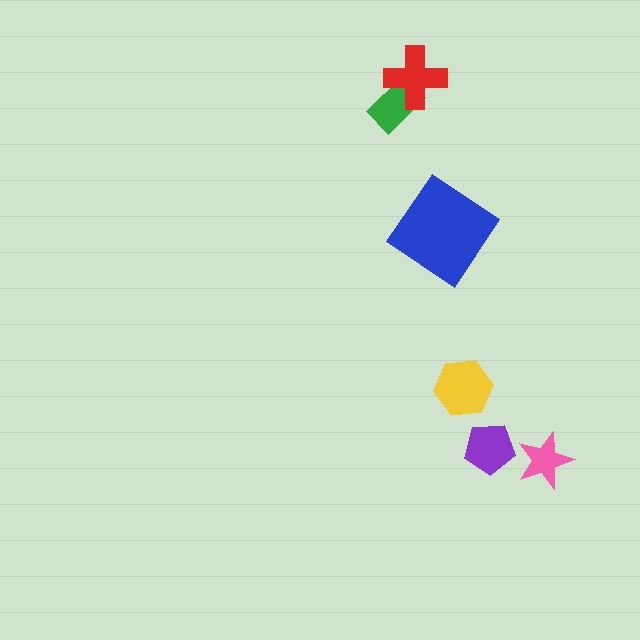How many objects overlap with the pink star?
0 objects overlap with the pink star.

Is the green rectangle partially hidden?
Yes, it is partially covered by another shape.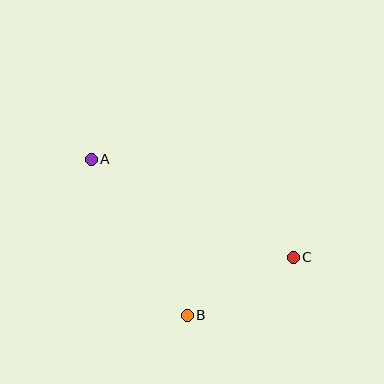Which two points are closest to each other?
Points B and C are closest to each other.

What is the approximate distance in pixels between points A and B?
The distance between A and B is approximately 183 pixels.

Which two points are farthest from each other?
Points A and C are farthest from each other.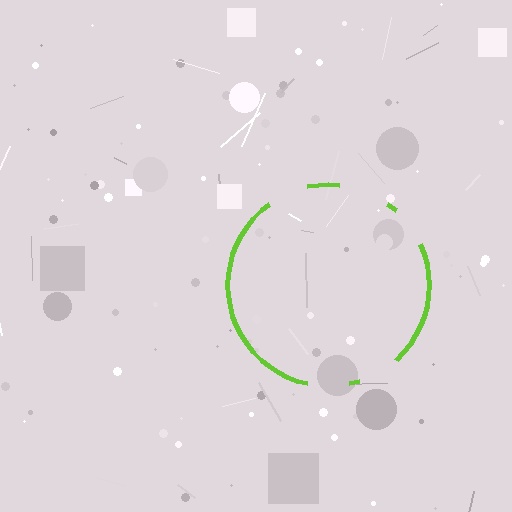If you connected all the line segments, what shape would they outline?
They would outline a circle.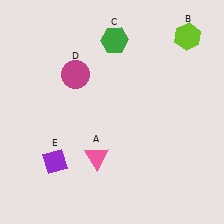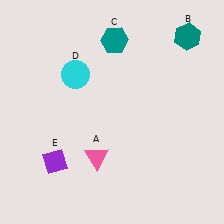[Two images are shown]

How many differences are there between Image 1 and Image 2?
There are 3 differences between the two images.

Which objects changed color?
B changed from lime to teal. C changed from green to teal. D changed from magenta to cyan.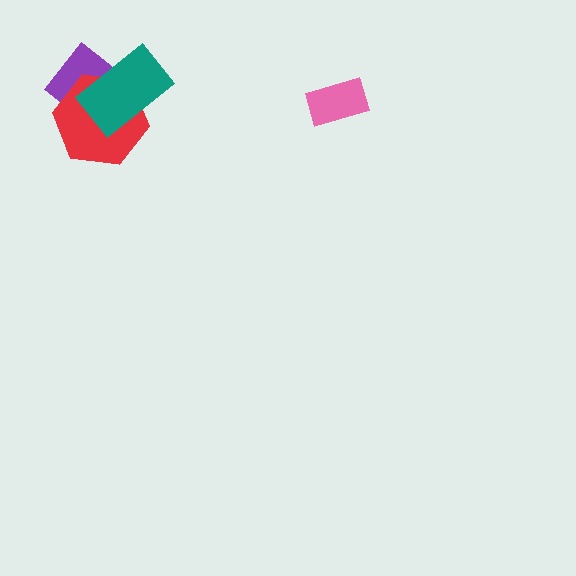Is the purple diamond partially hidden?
Yes, it is partially covered by another shape.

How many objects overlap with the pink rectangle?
0 objects overlap with the pink rectangle.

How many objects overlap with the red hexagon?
2 objects overlap with the red hexagon.